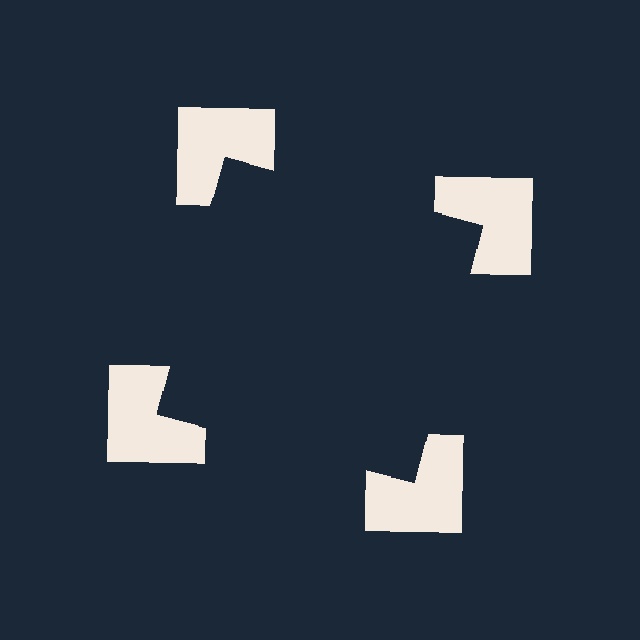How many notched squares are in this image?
There are 4 — one at each vertex of the illusory square.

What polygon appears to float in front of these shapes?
An illusory square — its edges are inferred from the aligned wedge cuts in the notched squares, not physically drawn.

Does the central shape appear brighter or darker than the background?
It typically appears slightly darker than the background, even though no actual brightness change is drawn.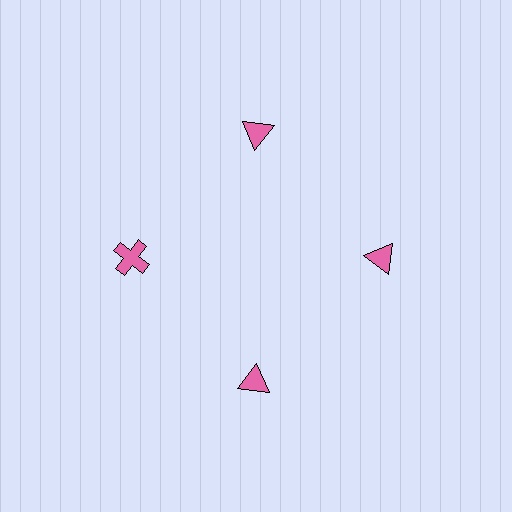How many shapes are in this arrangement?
There are 4 shapes arranged in a ring pattern.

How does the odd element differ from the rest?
It has a different shape: cross instead of triangle.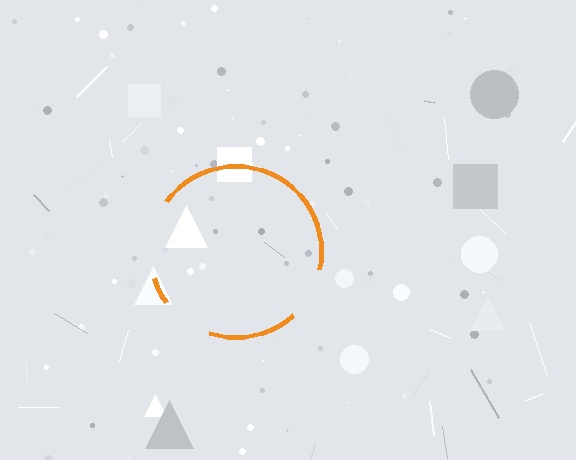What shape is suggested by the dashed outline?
The dashed outline suggests a circle.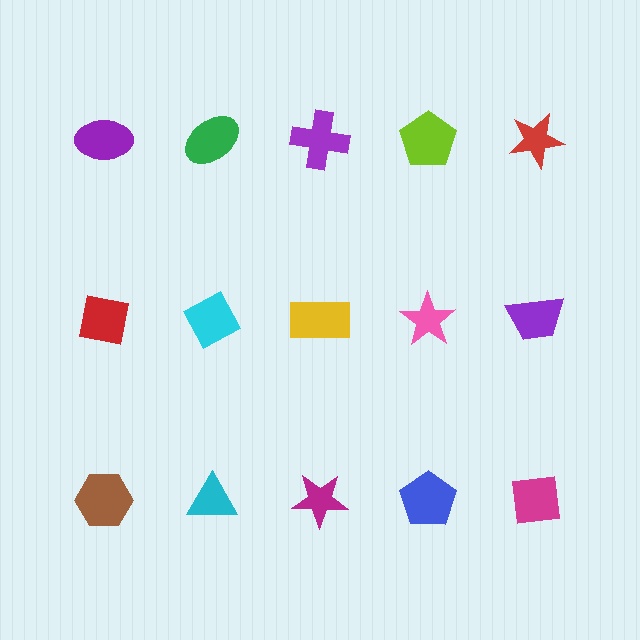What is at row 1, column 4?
A lime pentagon.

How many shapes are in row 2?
5 shapes.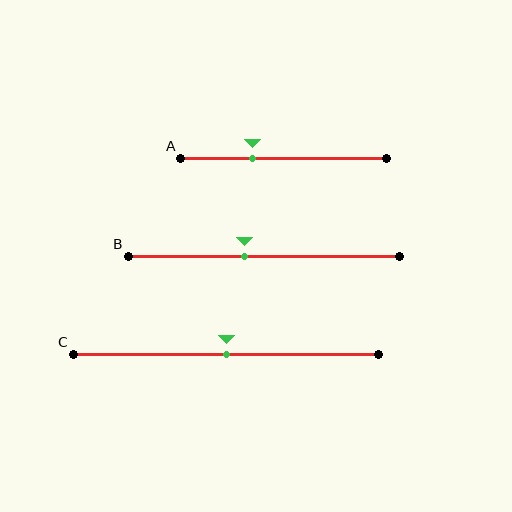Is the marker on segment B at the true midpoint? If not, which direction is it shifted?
No, the marker on segment B is shifted to the left by about 7% of the segment length.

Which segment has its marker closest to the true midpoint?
Segment C has its marker closest to the true midpoint.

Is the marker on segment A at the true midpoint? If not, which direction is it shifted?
No, the marker on segment A is shifted to the left by about 15% of the segment length.